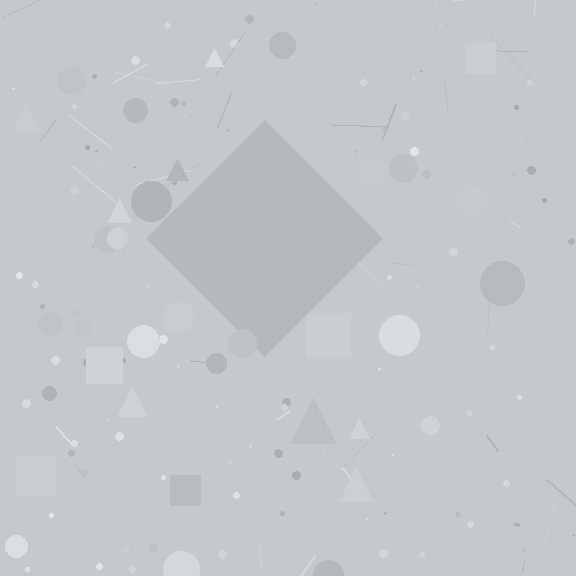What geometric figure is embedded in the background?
A diamond is embedded in the background.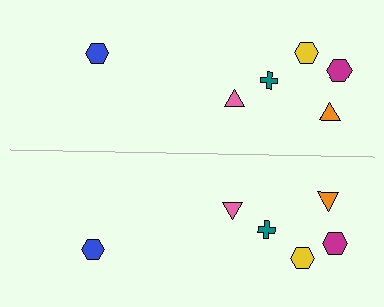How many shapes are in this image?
There are 12 shapes in this image.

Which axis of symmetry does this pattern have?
The pattern has a horizontal axis of symmetry running through the center of the image.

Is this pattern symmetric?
Yes, this pattern has bilateral (reflection) symmetry.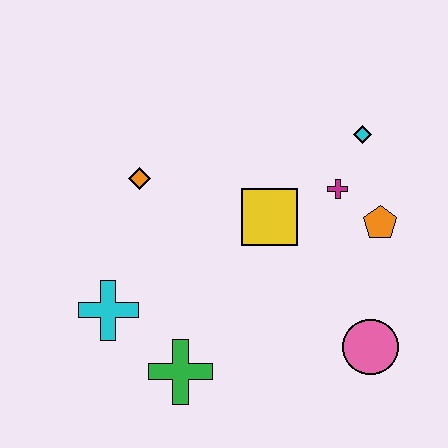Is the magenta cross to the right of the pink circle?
No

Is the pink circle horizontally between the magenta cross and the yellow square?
No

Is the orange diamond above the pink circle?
Yes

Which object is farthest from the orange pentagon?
The cyan cross is farthest from the orange pentagon.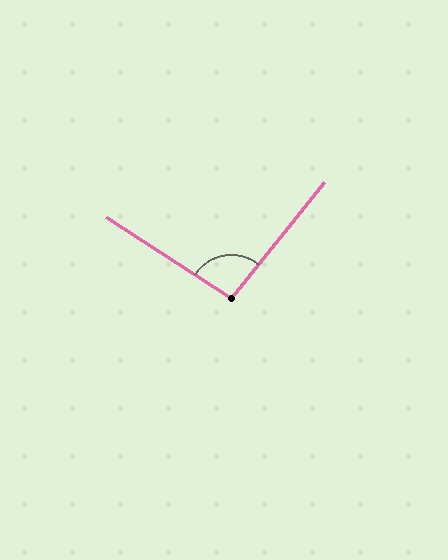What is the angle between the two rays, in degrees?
Approximately 95 degrees.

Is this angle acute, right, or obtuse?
It is obtuse.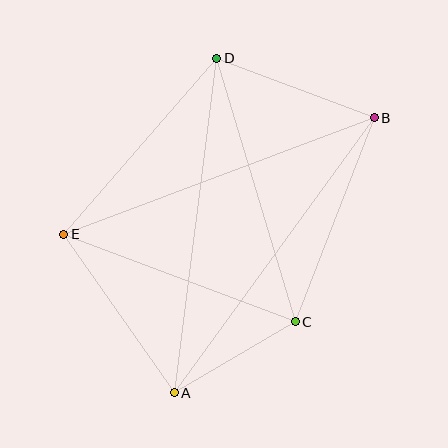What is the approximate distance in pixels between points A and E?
The distance between A and E is approximately 193 pixels.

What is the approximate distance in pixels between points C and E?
The distance between C and E is approximately 247 pixels.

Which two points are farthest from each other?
Points A and B are farthest from each other.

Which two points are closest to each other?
Points A and C are closest to each other.